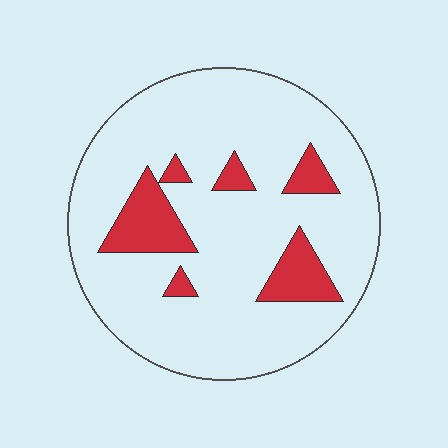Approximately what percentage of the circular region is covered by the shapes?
Approximately 15%.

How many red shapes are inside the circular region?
6.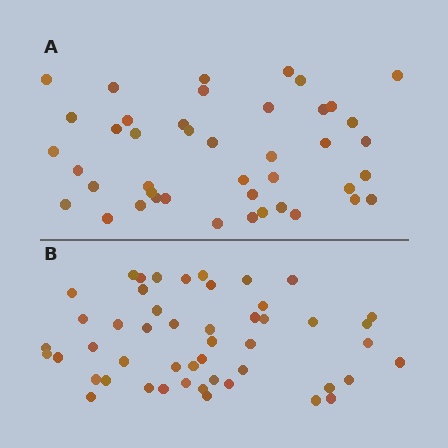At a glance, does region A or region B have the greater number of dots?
Region B (the bottom region) has more dots.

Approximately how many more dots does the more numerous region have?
Region B has about 6 more dots than region A.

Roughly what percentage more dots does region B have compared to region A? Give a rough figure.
About 15% more.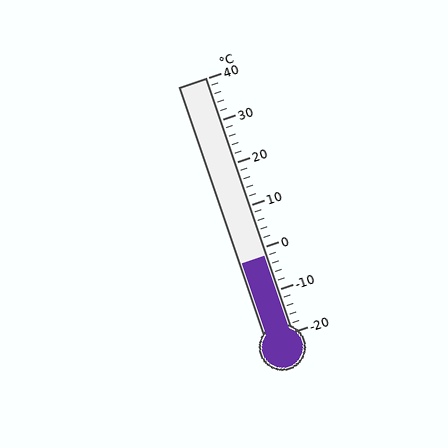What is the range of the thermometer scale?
The thermometer scale ranges from -20°C to 40°C.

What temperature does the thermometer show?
The thermometer shows approximately -2°C.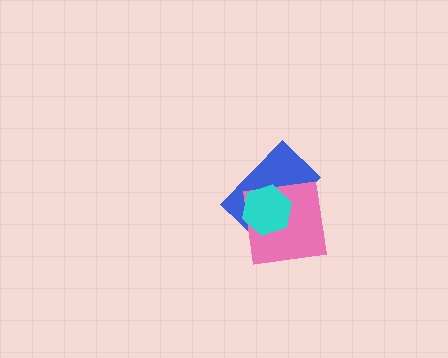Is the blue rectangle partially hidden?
Yes, it is partially covered by another shape.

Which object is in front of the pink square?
The cyan hexagon is in front of the pink square.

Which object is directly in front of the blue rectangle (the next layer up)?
The pink square is directly in front of the blue rectangle.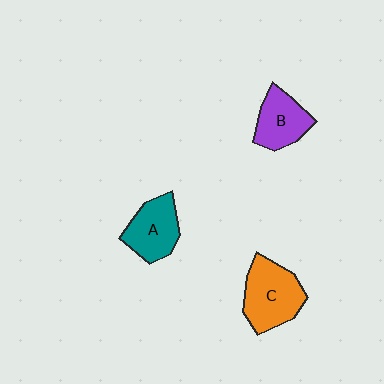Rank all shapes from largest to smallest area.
From largest to smallest: C (orange), A (teal), B (purple).